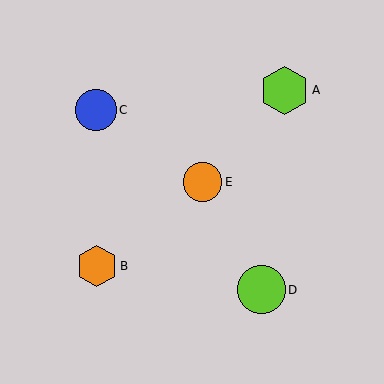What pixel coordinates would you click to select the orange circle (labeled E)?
Click at (202, 182) to select the orange circle E.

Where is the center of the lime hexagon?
The center of the lime hexagon is at (284, 90).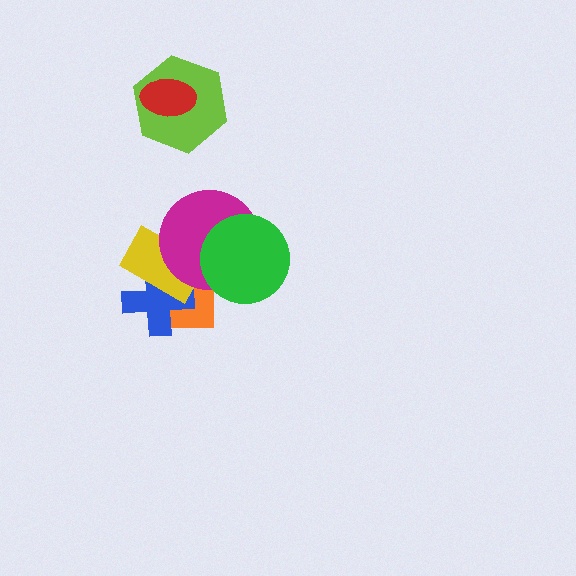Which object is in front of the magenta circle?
The green circle is in front of the magenta circle.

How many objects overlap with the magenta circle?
3 objects overlap with the magenta circle.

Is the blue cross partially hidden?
Yes, it is partially covered by another shape.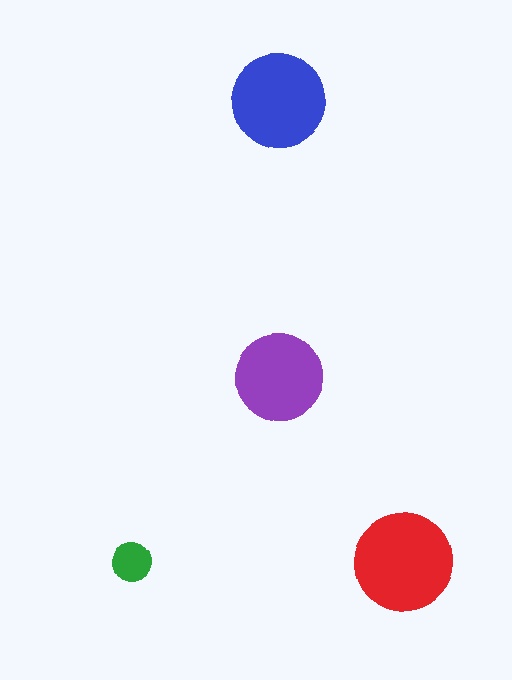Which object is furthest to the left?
The green circle is leftmost.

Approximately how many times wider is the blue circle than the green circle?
About 2.5 times wider.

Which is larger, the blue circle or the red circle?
The red one.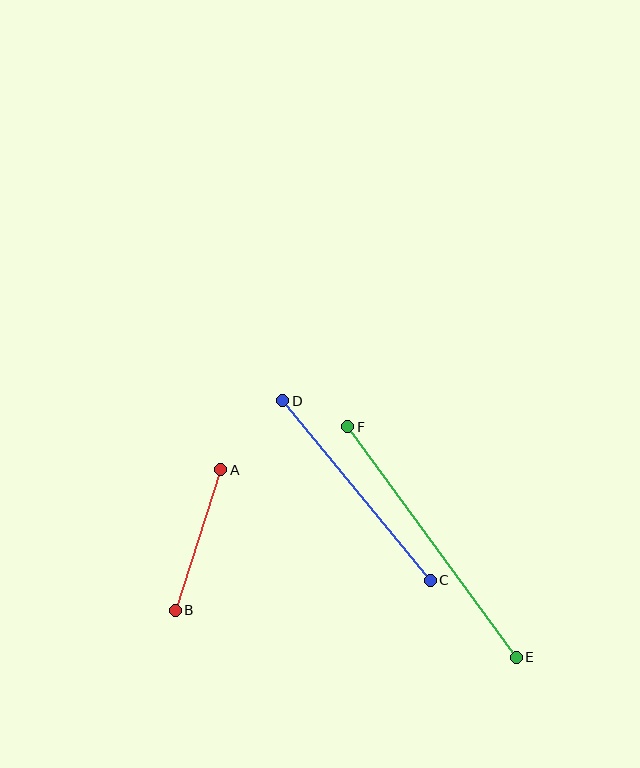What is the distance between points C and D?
The distance is approximately 233 pixels.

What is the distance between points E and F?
The distance is approximately 285 pixels.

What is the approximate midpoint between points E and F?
The midpoint is at approximately (432, 542) pixels.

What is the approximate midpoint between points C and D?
The midpoint is at approximately (357, 491) pixels.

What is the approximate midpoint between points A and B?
The midpoint is at approximately (198, 540) pixels.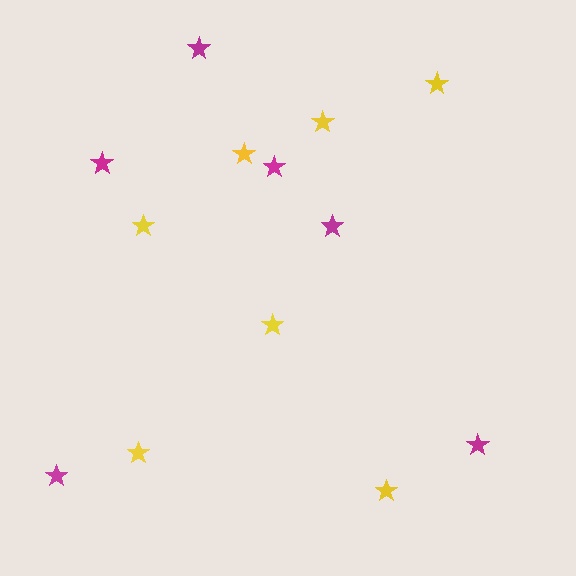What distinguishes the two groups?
There are 2 groups: one group of yellow stars (7) and one group of magenta stars (6).